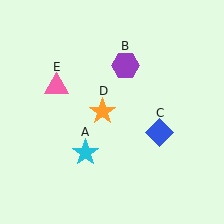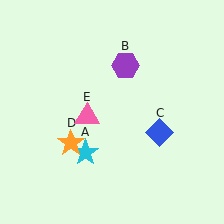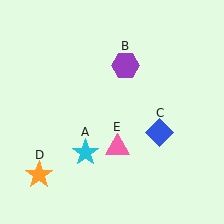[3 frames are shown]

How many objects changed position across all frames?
2 objects changed position: orange star (object D), pink triangle (object E).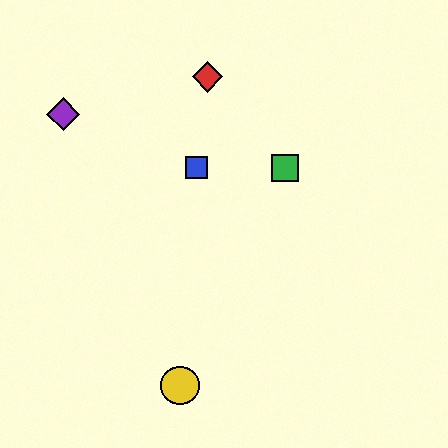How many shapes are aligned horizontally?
2 shapes (the blue square, the green square) are aligned horizontally.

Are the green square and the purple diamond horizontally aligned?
No, the green square is at y≈168 and the purple diamond is at y≈114.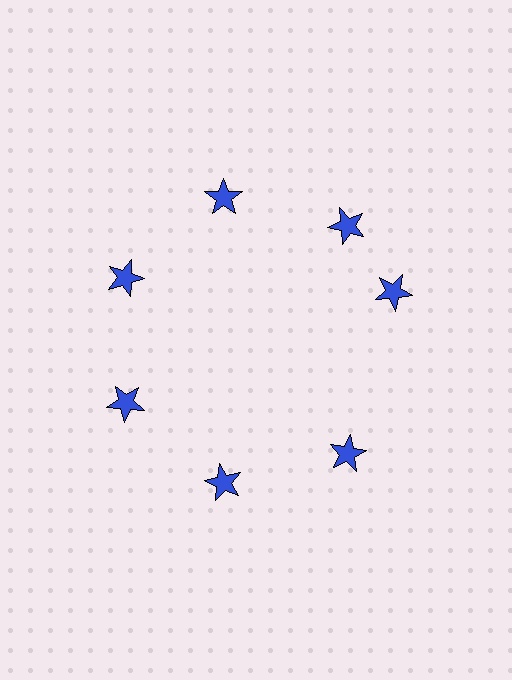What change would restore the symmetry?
The symmetry would be restored by rotating it back into even spacing with its neighbors so that all 7 stars sit at equal angles and equal distance from the center.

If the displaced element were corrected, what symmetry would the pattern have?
It would have 7-fold rotational symmetry — the pattern would map onto itself every 51 degrees.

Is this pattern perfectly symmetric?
No. The 7 blue stars are arranged in a ring, but one element near the 3 o'clock position is rotated out of alignment along the ring, breaking the 7-fold rotational symmetry.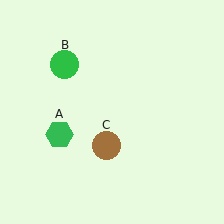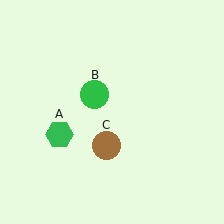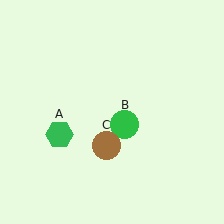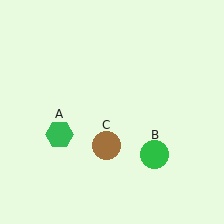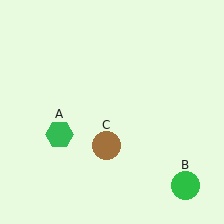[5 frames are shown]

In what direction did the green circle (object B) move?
The green circle (object B) moved down and to the right.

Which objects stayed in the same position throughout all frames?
Green hexagon (object A) and brown circle (object C) remained stationary.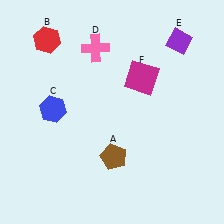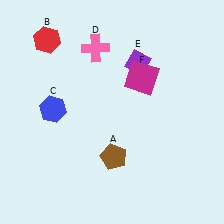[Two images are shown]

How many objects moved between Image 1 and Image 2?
1 object moved between the two images.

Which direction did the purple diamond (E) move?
The purple diamond (E) moved left.